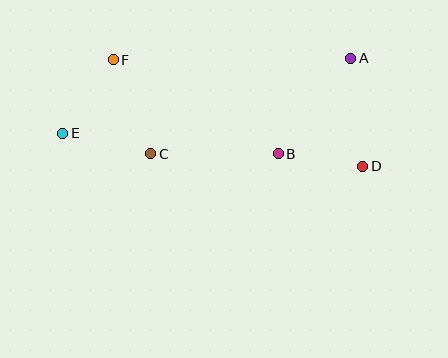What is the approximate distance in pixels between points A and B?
The distance between A and B is approximately 120 pixels.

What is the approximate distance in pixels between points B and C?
The distance between B and C is approximately 127 pixels.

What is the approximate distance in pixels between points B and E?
The distance between B and E is approximately 217 pixels.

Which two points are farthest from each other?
Points D and E are farthest from each other.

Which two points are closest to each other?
Points B and D are closest to each other.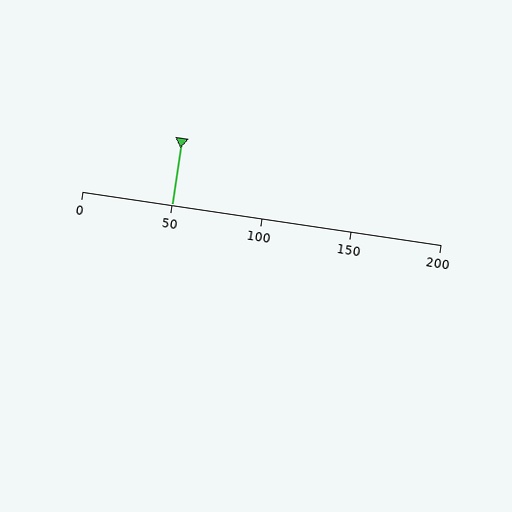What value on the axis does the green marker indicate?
The marker indicates approximately 50.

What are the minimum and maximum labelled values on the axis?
The axis runs from 0 to 200.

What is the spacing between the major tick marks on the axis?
The major ticks are spaced 50 apart.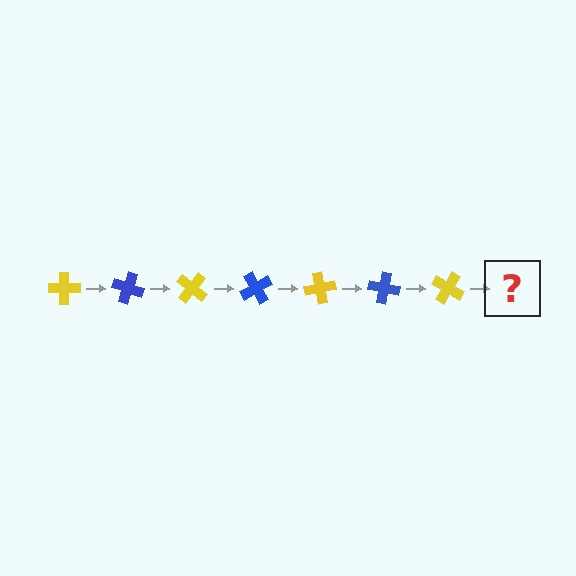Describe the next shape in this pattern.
It should be a blue cross, rotated 140 degrees from the start.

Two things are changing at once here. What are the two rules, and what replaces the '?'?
The two rules are that it rotates 20 degrees each step and the color cycles through yellow and blue. The '?' should be a blue cross, rotated 140 degrees from the start.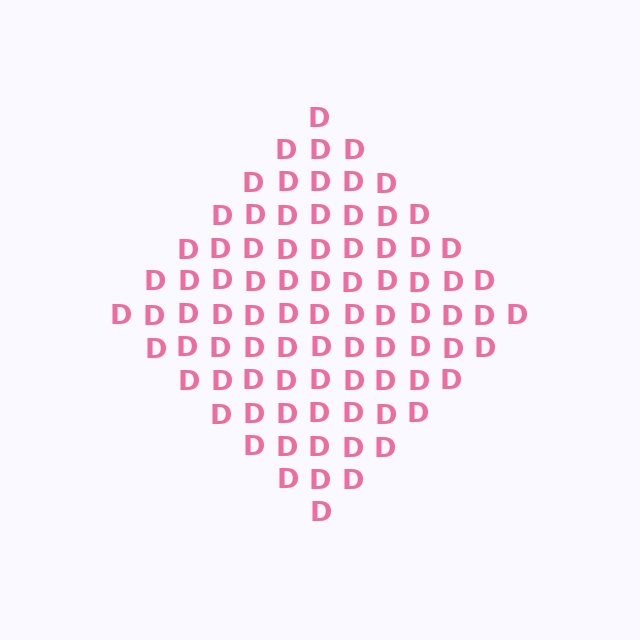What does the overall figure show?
The overall figure shows a diamond.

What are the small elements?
The small elements are letter D's.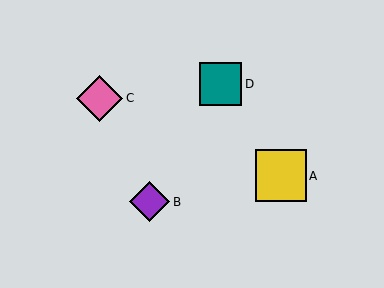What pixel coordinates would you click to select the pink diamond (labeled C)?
Click at (100, 98) to select the pink diamond C.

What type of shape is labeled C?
Shape C is a pink diamond.